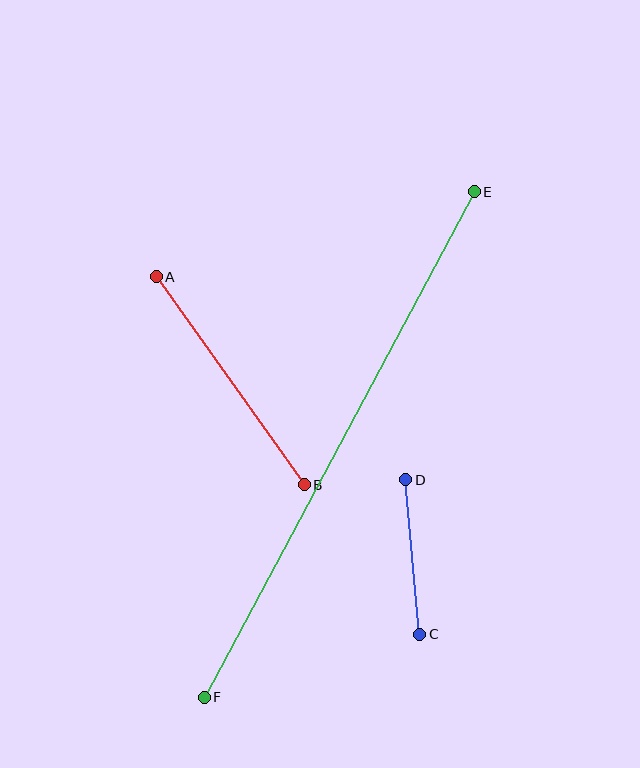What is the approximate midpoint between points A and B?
The midpoint is at approximately (230, 381) pixels.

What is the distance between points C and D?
The distance is approximately 155 pixels.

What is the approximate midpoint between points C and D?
The midpoint is at approximately (413, 557) pixels.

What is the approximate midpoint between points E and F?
The midpoint is at approximately (339, 445) pixels.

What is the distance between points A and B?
The distance is approximately 256 pixels.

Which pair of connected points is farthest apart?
Points E and F are farthest apart.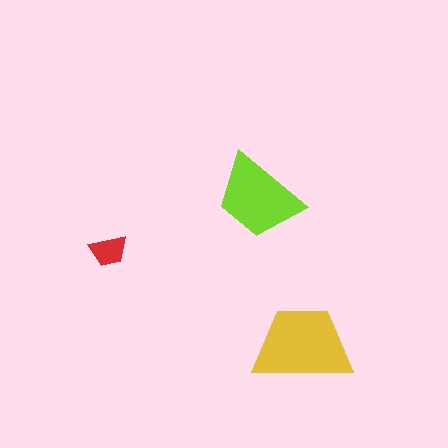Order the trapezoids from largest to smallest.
the yellow one, the lime one, the red one.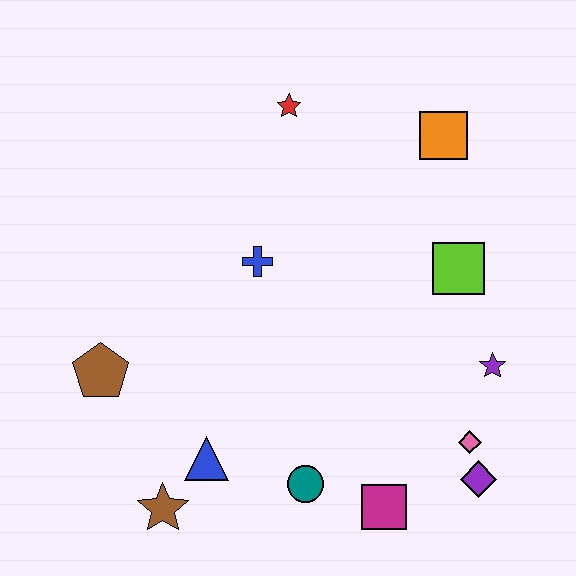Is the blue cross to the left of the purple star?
Yes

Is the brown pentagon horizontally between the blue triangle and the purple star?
No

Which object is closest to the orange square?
The lime square is closest to the orange square.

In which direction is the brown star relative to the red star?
The brown star is below the red star.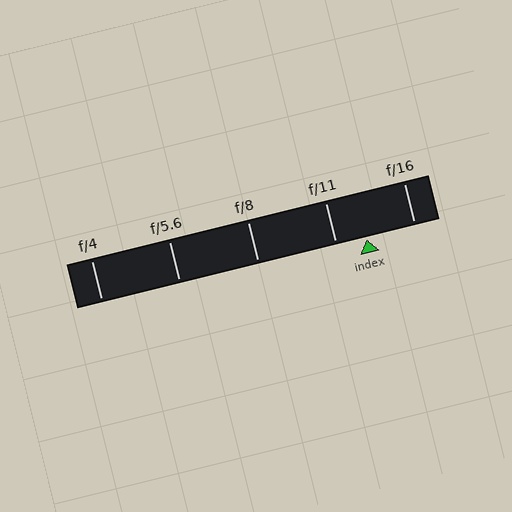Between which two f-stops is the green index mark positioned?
The index mark is between f/11 and f/16.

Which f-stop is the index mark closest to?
The index mark is closest to f/11.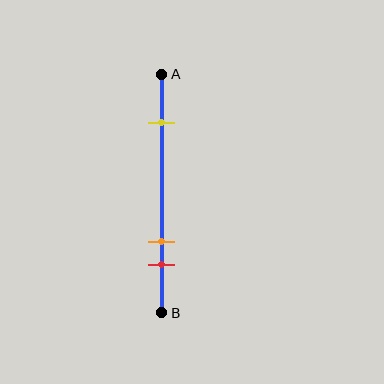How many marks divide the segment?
There are 3 marks dividing the segment.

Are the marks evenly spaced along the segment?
No, the marks are not evenly spaced.